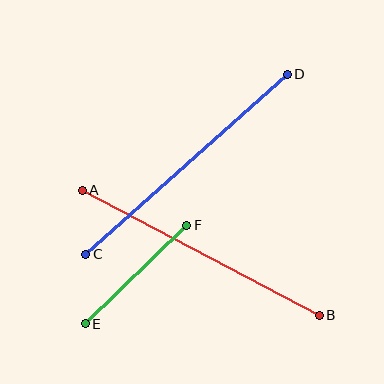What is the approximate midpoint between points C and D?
The midpoint is at approximately (186, 164) pixels.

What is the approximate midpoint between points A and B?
The midpoint is at approximately (201, 253) pixels.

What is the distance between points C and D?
The distance is approximately 270 pixels.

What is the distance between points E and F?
The distance is approximately 141 pixels.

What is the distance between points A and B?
The distance is approximately 267 pixels.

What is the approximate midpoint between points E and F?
The midpoint is at approximately (136, 275) pixels.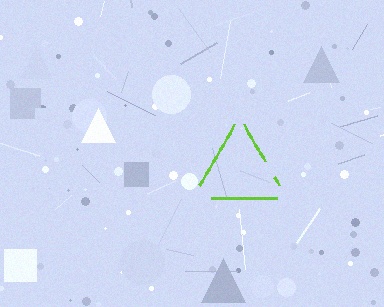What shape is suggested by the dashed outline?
The dashed outline suggests a triangle.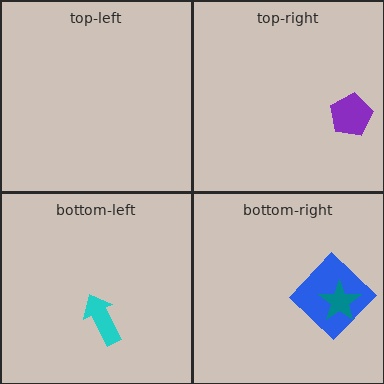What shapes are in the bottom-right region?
The blue diamond, the teal star.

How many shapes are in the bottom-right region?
2.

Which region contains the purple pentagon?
The top-right region.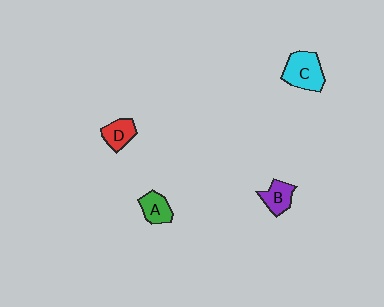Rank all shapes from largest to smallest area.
From largest to smallest: C (cyan), B (purple), A (green), D (red).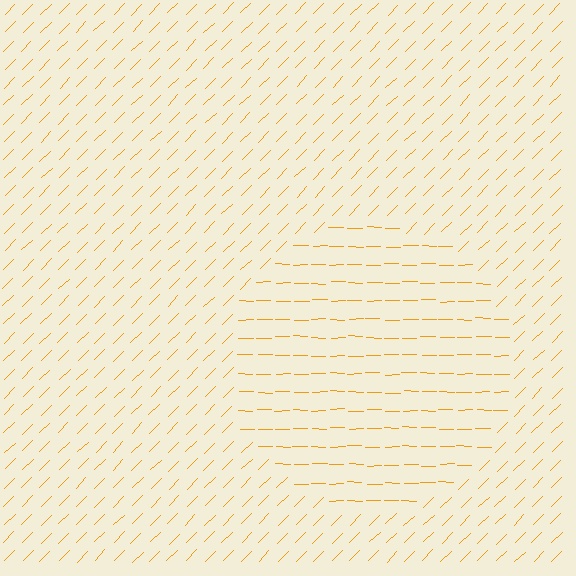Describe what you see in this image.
The image is filled with small orange line segments. A circle region in the image has lines oriented differently from the surrounding lines, creating a visible texture boundary.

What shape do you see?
I see a circle.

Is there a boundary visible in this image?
Yes, there is a texture boundary formed by a change in line orientation.